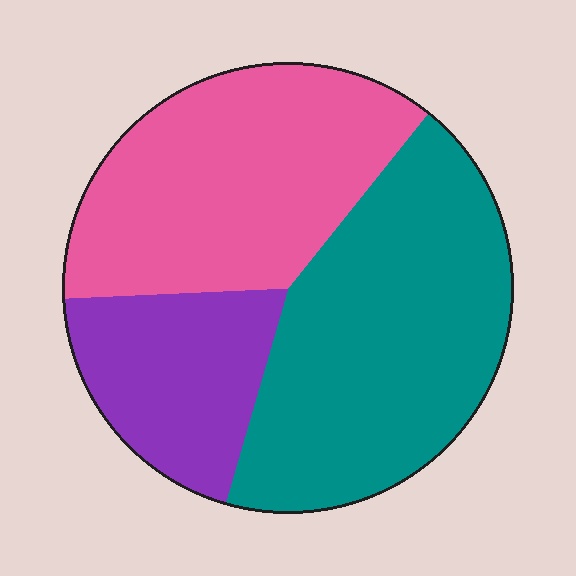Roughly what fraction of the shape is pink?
Pink takes up about three eighths (3/8) of the shape.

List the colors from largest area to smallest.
From largest to smallest: teal, pink, purple.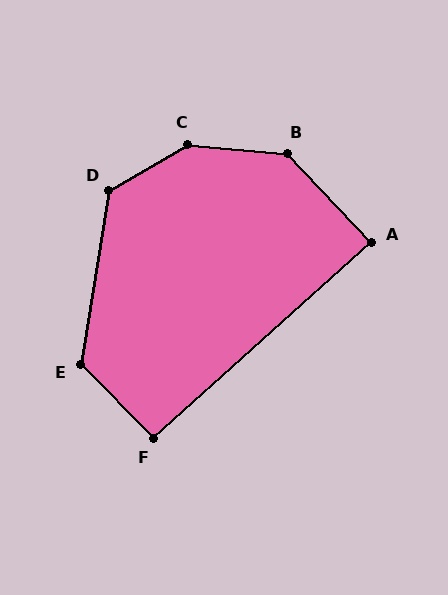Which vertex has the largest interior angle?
C, at approximately 144 degrees.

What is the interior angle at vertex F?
Approximately 92 degrees (approximately right).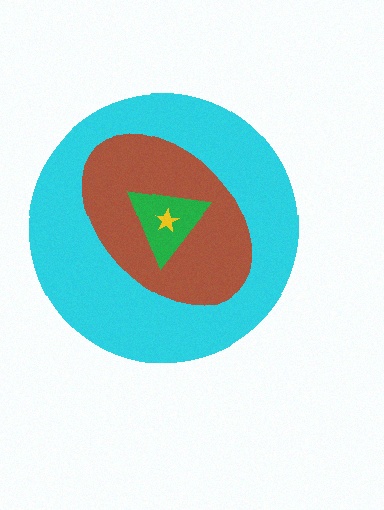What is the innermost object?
The yellow star.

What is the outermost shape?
The cyan circle.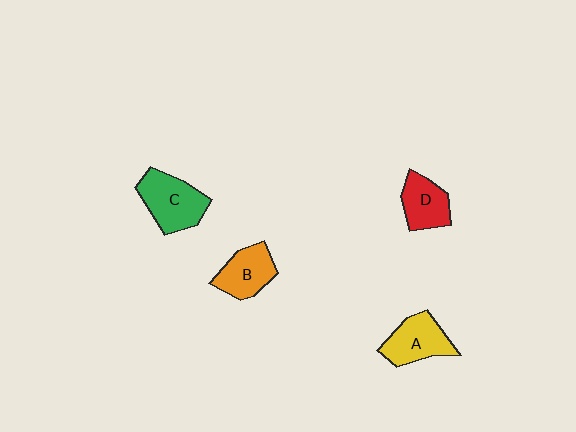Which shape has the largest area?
Shape C (green).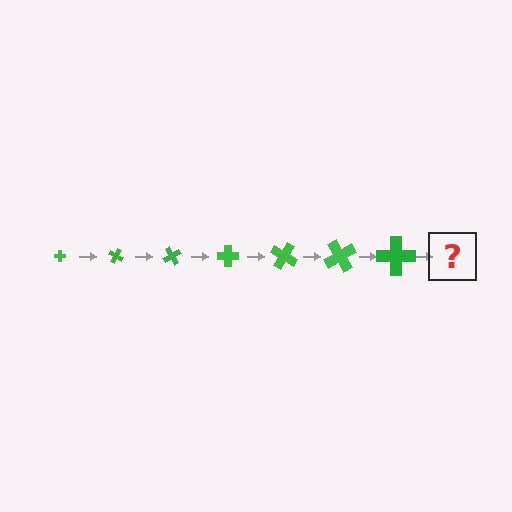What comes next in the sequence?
The next element should be a cross, larger than the previous one and rotated 210 degrees from the start.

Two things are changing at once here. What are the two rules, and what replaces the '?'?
The two rules are that the cross grows larger each step and it rotates 30 degrees each step. The '?' should be a cross, larger than the previous one and rotated 210 degrees from the start.